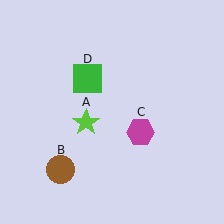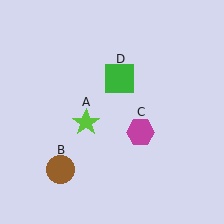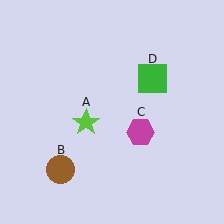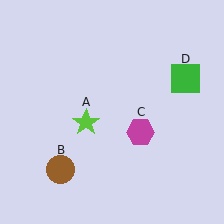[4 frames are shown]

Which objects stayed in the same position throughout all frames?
Lime star (object A) and brown circle (object B) and magenta hexagon (object C) remained stationary.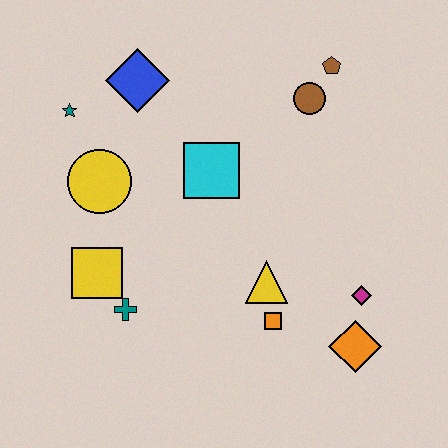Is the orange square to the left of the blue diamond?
No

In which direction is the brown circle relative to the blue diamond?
The brown circle is to the right of the blue diamond.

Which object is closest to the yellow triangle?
The orange square is closest to the yellow triangle.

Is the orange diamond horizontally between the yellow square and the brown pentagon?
No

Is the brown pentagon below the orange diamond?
No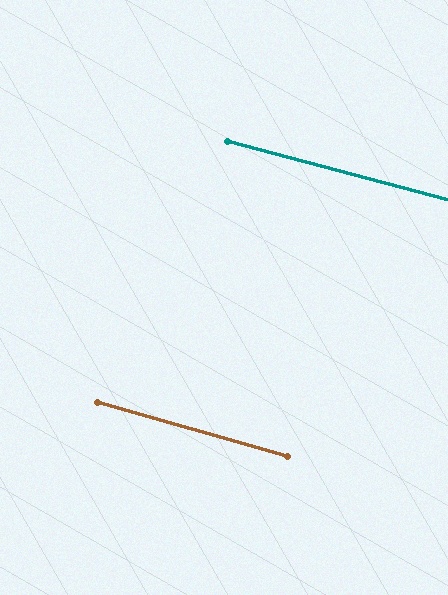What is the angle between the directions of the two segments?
Approximately 1 degree.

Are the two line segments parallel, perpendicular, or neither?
Parallel — their directions differ by only 1.0°.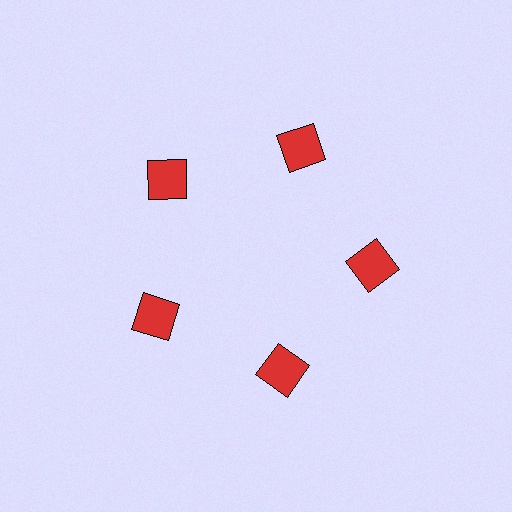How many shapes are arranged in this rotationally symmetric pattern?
There are 5 shapes, arranged in 5 groups of 1.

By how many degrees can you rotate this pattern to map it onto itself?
The pattern maps onto itself every 72 degrees of rotation.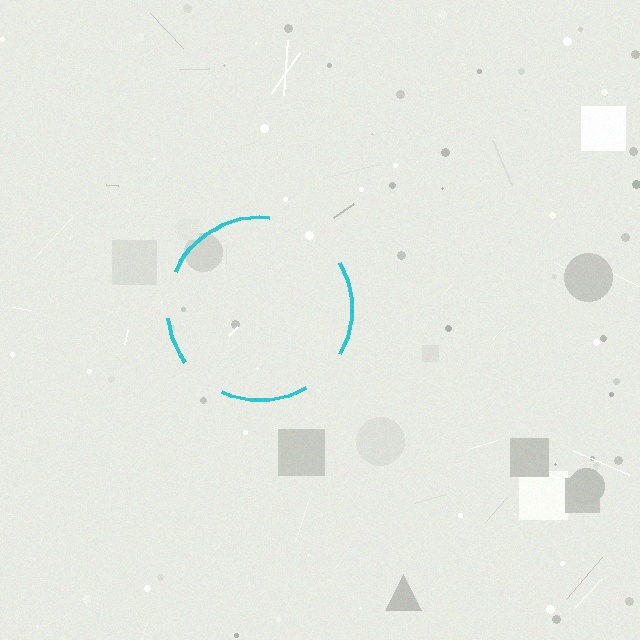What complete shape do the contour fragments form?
The contour fragments form a circle.